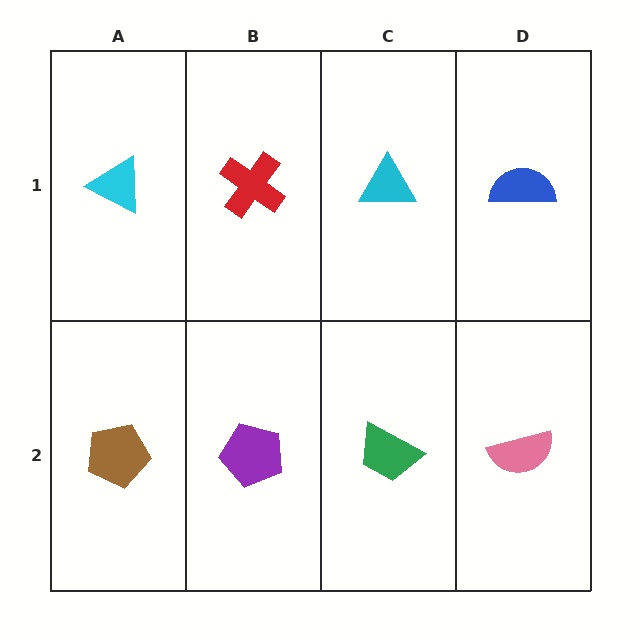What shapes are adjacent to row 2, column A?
A cyan triangle (row 1, column A), a purple pentagon (row 2, column B).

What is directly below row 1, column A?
A brown pentagon.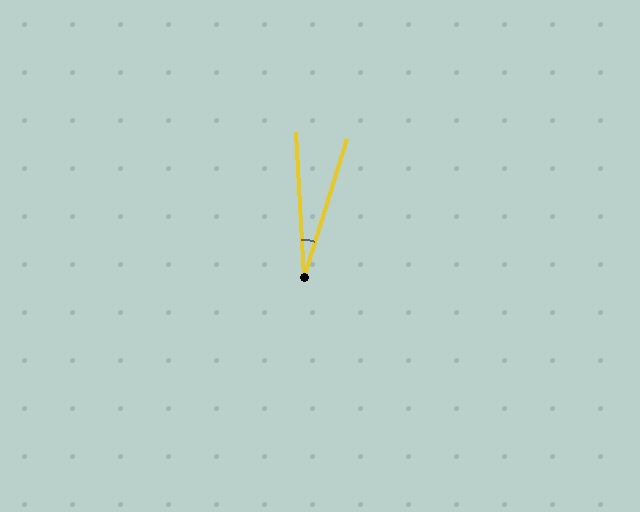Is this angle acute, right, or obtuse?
It is acute.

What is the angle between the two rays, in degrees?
Approximately 20 degrees.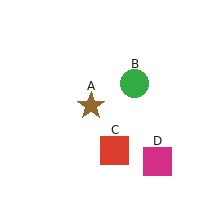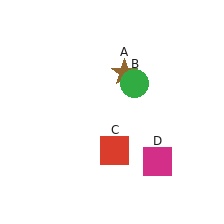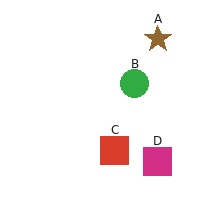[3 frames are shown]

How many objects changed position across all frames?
1 object changed position: brown star (object A).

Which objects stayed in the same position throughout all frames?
Green circle (object B) and red square (object C) and magenta square (object D) remained stationary.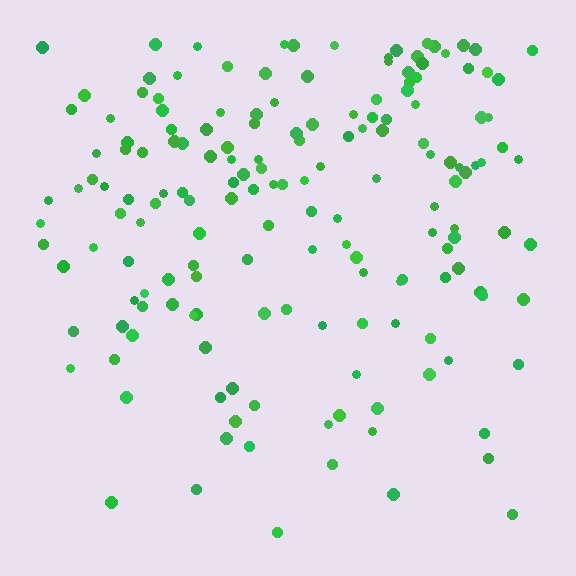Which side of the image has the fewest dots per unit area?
The bottom.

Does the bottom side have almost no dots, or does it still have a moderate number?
Still a moderate number, just noticeably fewer than the top.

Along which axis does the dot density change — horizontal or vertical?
Vertical.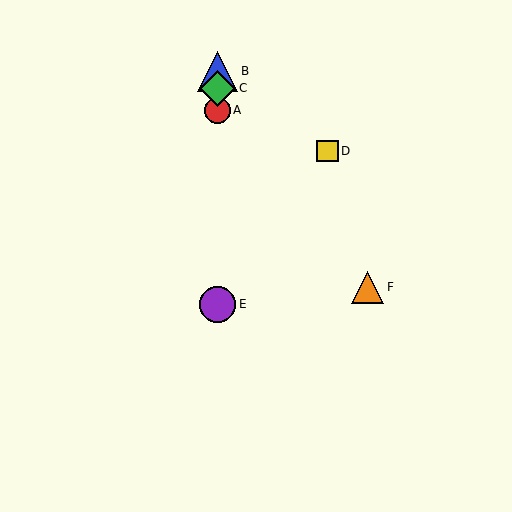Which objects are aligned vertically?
Objects A, B, C, E are aligned vertically.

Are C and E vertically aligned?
Yes, both are at x≈218.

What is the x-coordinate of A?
Object A is at x≈218.